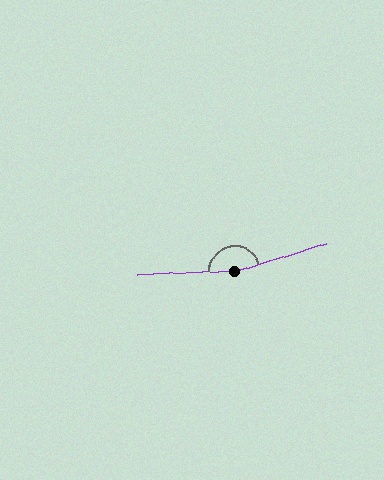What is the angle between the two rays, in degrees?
Approximately 165 degrees.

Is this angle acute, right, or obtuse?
It is obtuse.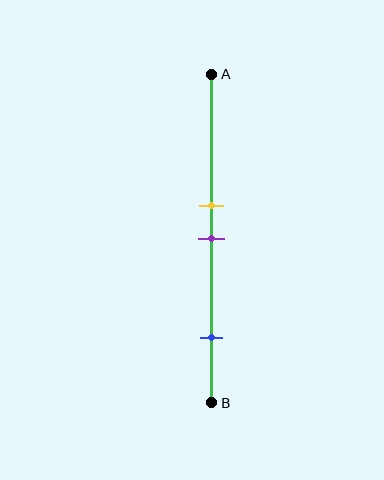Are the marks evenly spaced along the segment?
No, the marks are not evenly spaced.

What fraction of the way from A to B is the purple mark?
The purple mark is approximately 50% (0.5) of the way from A to B.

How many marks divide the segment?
There are 3 marks dividing the segment.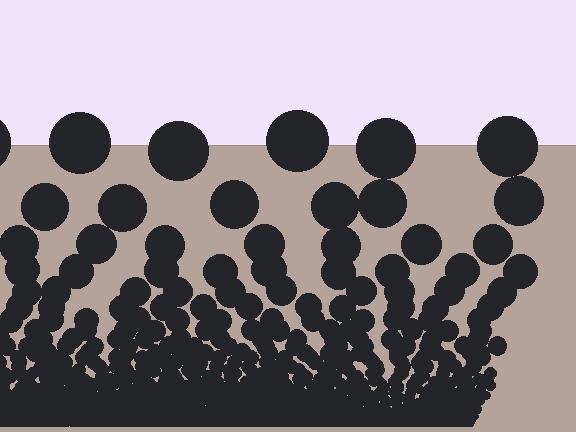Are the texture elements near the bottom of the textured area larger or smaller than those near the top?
Smaller. The gradient is inverted — elements near the bottom are smaller and denser.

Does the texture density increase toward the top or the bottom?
Density increases toward the bottom.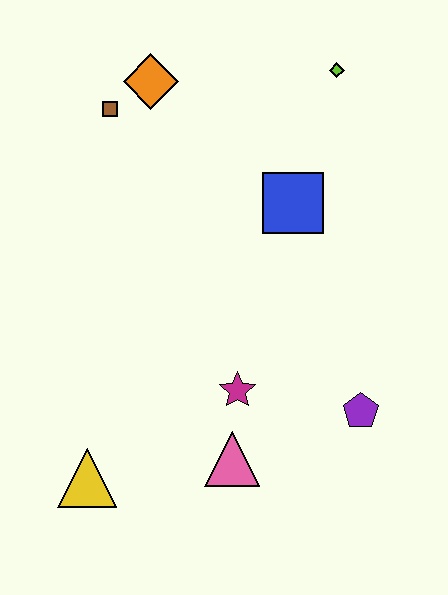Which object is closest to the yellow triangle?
The pink triangle is closest to the yellow triangle.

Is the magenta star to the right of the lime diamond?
No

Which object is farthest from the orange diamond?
The yellow triangle is farthest from the orange diamond.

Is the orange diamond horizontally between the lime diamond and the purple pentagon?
No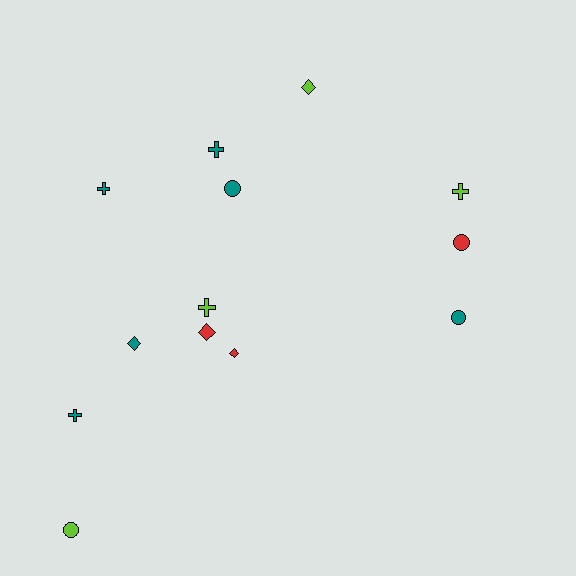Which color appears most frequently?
Teal, with 6 objects.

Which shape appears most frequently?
Cross, with 5 objects.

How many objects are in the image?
There are 13 objects.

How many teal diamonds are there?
There is 1 teal diamond.